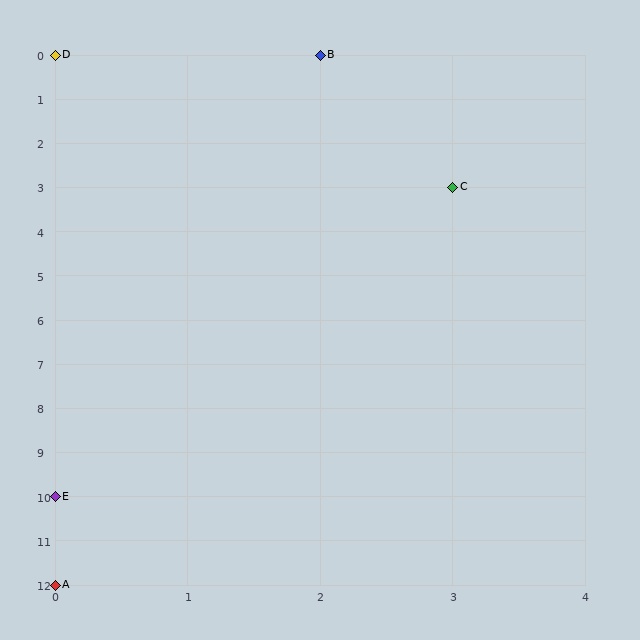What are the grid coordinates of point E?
Point E is at grid coordinates (0, 10).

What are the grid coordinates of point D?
Point D is at grid coordinates (0, 0).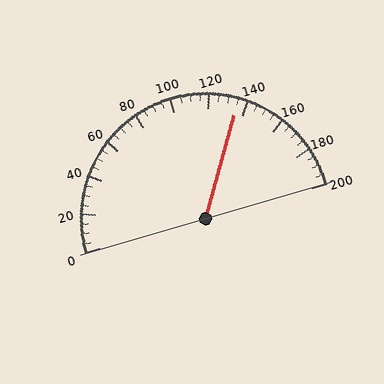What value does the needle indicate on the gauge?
The needle indicates approximately 135.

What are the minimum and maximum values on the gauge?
The gauge ranges from 0 to 200.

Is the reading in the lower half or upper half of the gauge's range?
The reading is in the upper half of the range (0 to 200).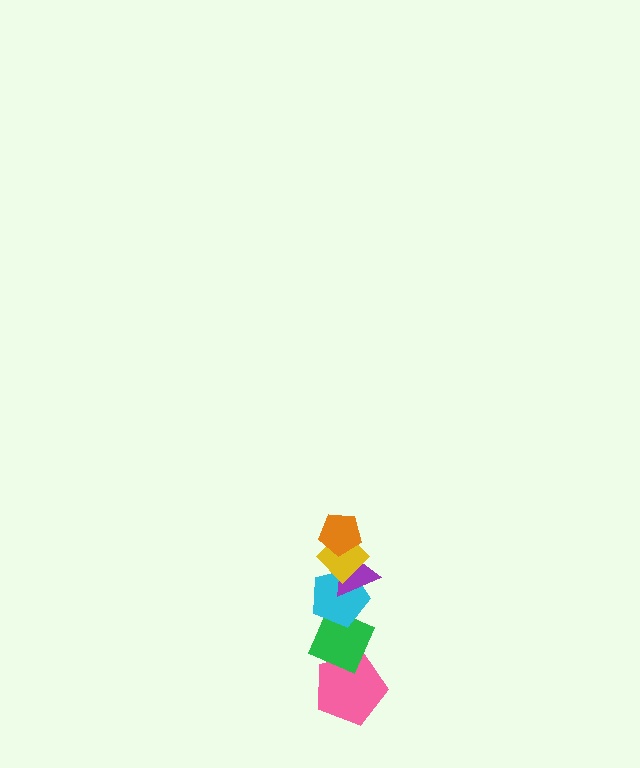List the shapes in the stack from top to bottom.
From top to bottom: the orange pentagon, the yellow diamond, the purple triangle, the cyan pentagon, the green diamond, the pink pentagon.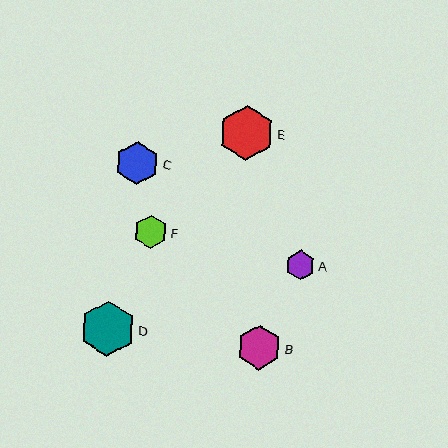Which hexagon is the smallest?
Hexagon A is the smallest with a size of approximately 30 pixels.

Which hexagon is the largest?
Hexagon D is the largest with a size of approximately 55 pixels.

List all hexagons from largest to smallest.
From largest to smallest: D, E, B, C, F, A.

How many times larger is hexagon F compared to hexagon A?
Hexagon F is approximately 1.1 times the size of hexagon A.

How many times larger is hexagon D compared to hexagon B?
Hexagon D is approximately 1.2 times the size of hexagon B.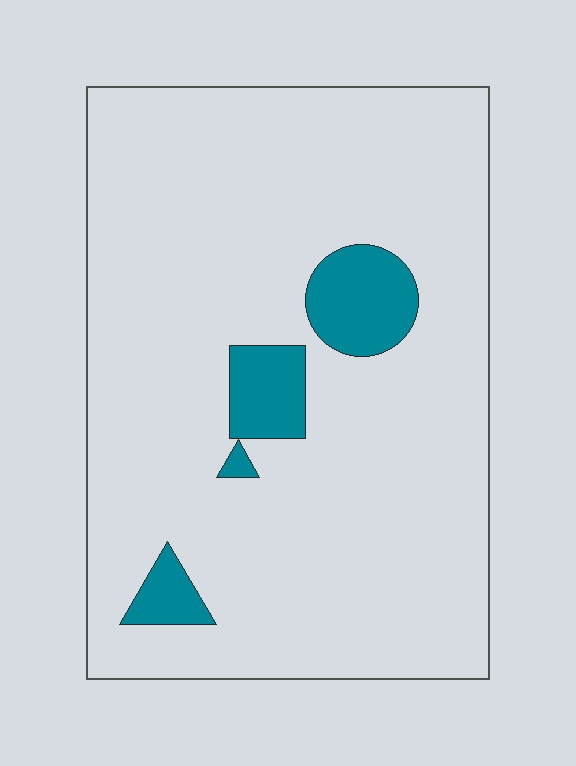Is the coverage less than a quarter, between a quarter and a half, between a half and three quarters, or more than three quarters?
Less than a quarter.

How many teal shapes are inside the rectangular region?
4.